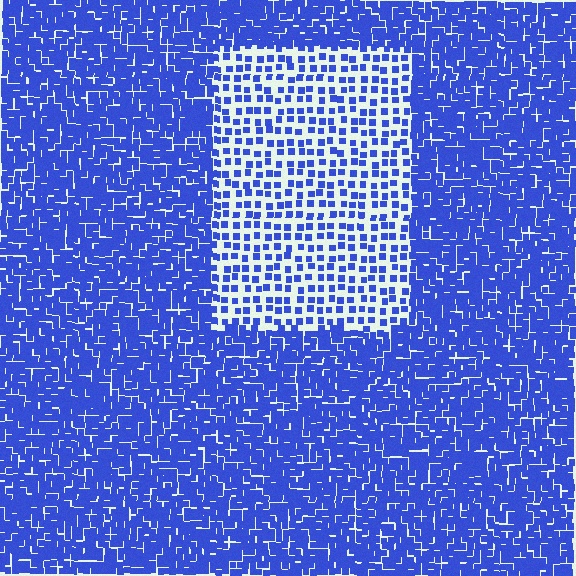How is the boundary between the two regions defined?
The boundary is defined by a change in element density (approximately 2.5x ratio). All elements are the same color, size, and shape.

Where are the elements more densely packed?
The elements are more densely packed outside the rectangle boundary.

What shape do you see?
I see a rectangle.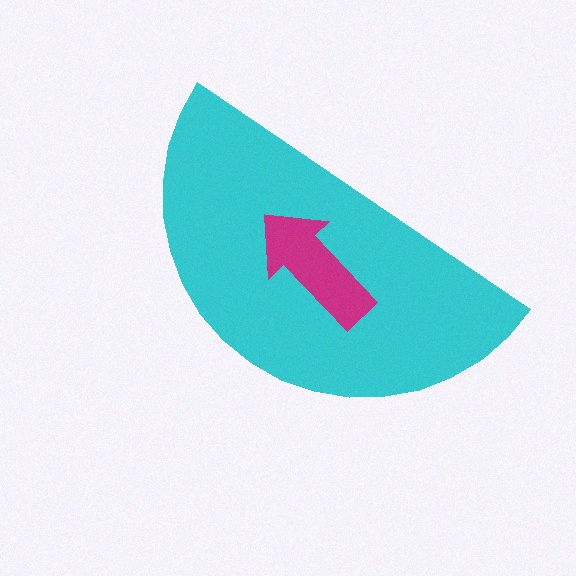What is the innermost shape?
The magenta arrow.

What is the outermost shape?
The cyan semicircle.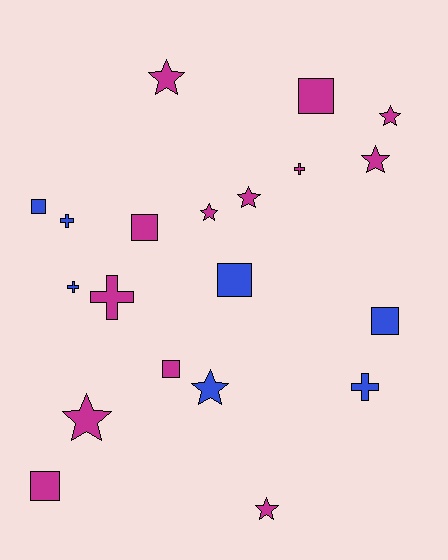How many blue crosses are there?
There are 3 blue crosses.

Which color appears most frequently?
Magenta, with 13 objects.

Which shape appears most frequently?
Star, with 8 objects.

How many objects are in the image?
There are 20 objects.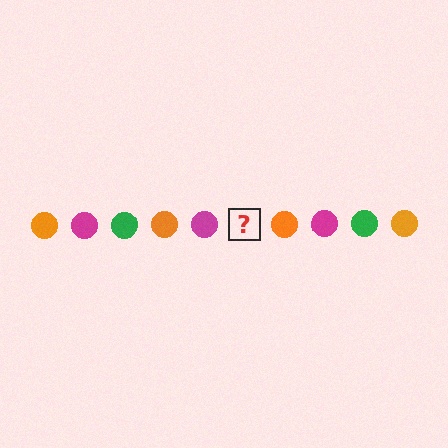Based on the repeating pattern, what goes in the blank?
The blank should be a green circle.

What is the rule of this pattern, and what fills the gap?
The rule is that the pattern cycles through orange, magenta, green circles. The gap should be filled with a green circle.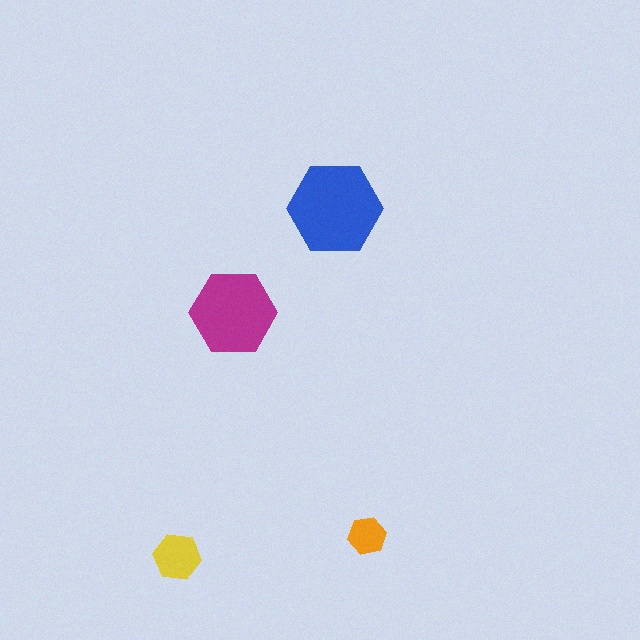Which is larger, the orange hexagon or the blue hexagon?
The blue one.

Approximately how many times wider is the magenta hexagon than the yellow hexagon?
About 2 times wider.